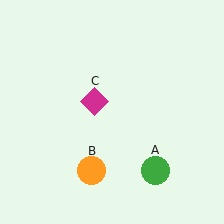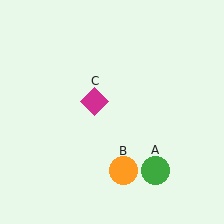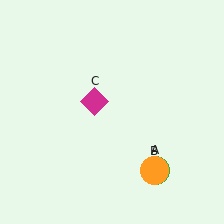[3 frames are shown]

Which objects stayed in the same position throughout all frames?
Green circle (object A) and magenta diamond (object C) remained stationary.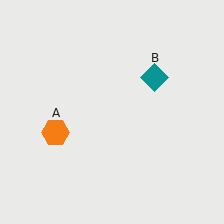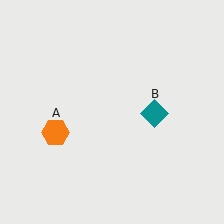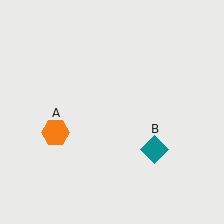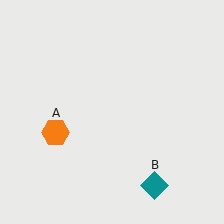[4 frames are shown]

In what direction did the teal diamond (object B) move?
The teal diamond (object B) moved down.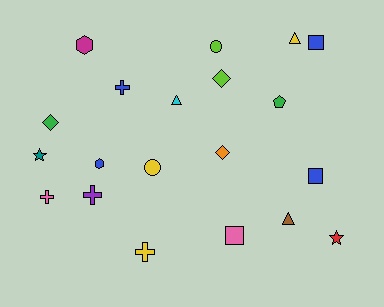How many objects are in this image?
There are 20 objects.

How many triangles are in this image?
There are 3 triangles.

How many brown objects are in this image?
There is 1 brown object.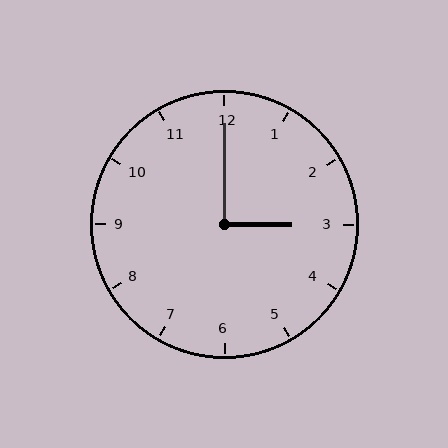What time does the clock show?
3:00.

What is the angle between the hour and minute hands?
Approximately 90 degrees.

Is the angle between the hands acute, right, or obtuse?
It is right.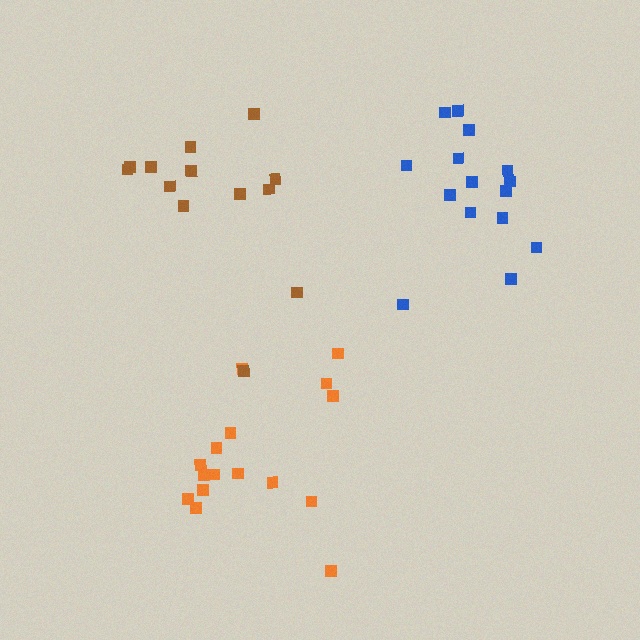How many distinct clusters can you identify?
There are 3 distinct clusters.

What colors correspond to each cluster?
The clusters are colored: orange, brown, blue.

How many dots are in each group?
Group 1: 16 dots, Group 2: 13 dots, Group 3: 15 dots (44 total).